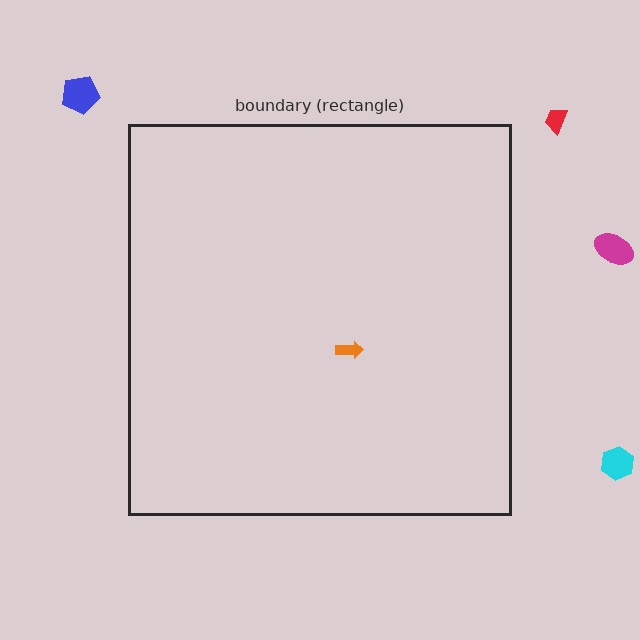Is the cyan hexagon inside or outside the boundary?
Outside.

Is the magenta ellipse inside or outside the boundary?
Outside.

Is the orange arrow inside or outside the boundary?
Inside.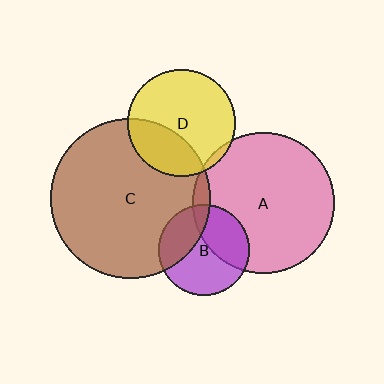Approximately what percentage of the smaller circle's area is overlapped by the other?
Approximately 5%.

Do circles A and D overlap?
Yes.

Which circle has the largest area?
Circle C (brown).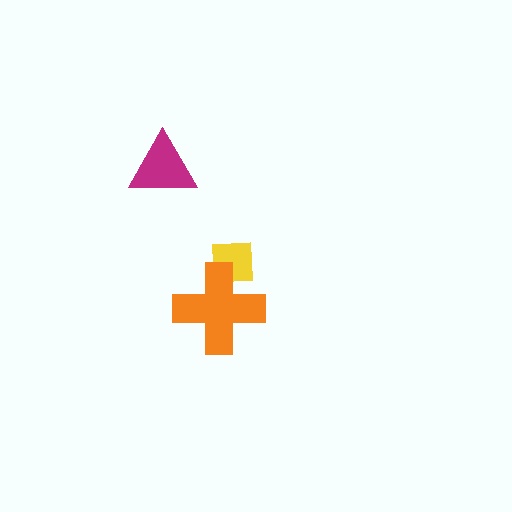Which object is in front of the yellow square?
The orange cross is in front of the yellow square.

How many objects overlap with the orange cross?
1 object overlaps with the orange cross.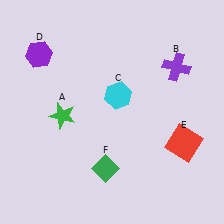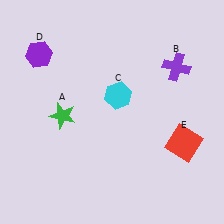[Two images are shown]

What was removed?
The green diamond (F) was removed in Image 2.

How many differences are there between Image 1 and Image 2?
There is 1 difference between the two images.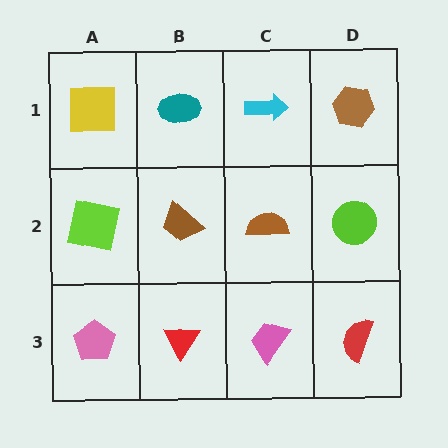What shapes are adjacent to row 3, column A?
A lime square (row 2, column A), a red triangle (row 3, column B).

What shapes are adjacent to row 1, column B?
A brown trapezoid (row 2, column B), a yellow square (row 1, column A), a cyan arrow (row 1, column C).